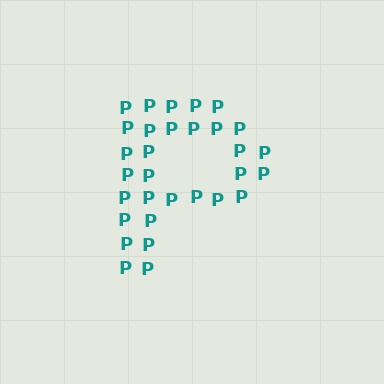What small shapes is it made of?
It is made of small letter P's.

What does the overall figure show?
The overall figure shows the letter P.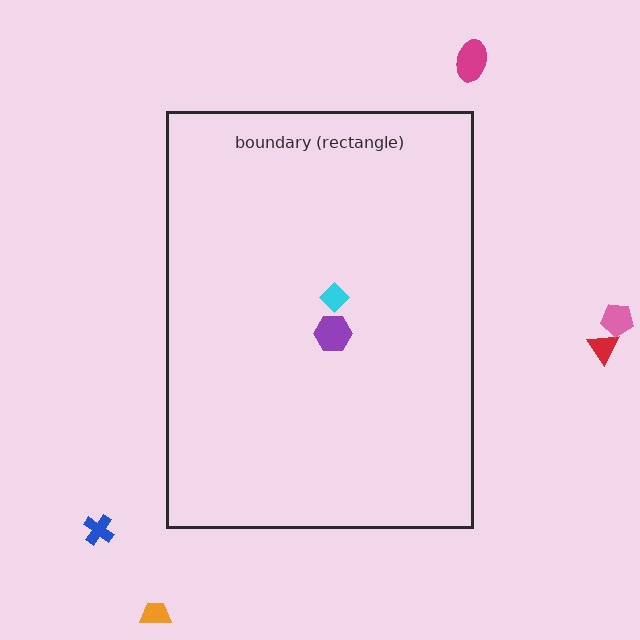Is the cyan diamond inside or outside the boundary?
Inside.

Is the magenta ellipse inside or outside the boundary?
Outside.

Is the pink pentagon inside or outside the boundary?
Outside.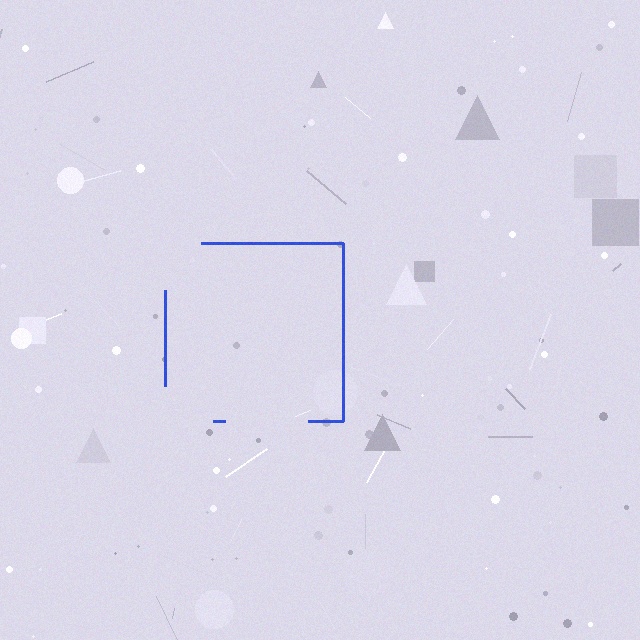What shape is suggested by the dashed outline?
The dashed outline suggests a square.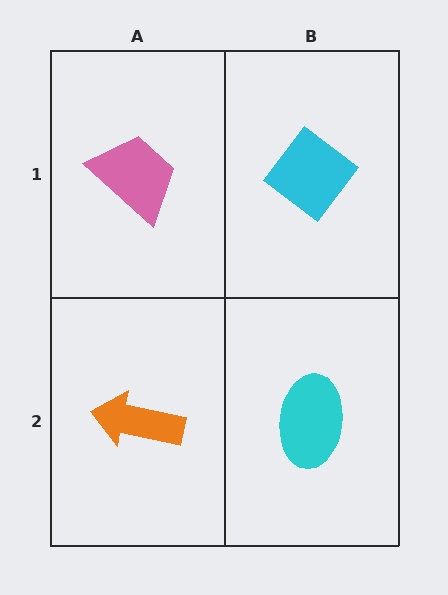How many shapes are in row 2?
2 shapes.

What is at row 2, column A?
An orange arrow.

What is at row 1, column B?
A cyan diamond.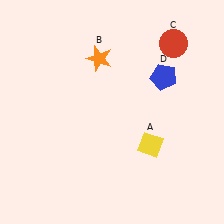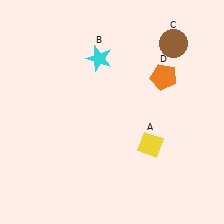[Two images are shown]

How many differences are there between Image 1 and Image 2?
There are 3 differences between the two images.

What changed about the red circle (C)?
In Image 1, C is red. In Image 2, it changed to brown.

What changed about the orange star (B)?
In Image 1, B is orange. In Image 2, it changed to cyan.